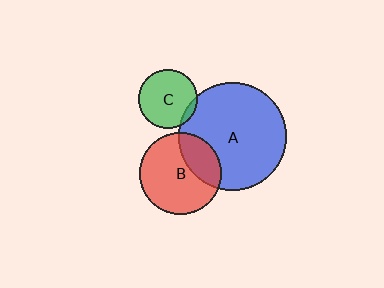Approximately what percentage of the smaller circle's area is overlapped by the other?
Approximately 10%.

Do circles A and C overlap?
Yes.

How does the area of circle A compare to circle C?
Approximately 3.3 times.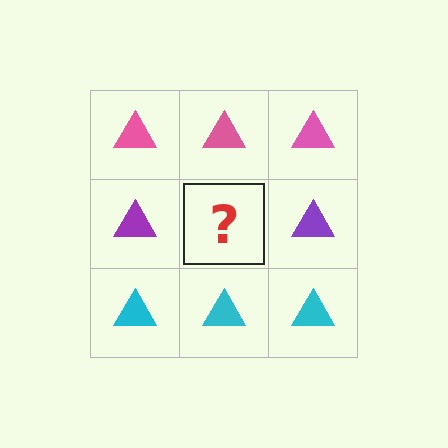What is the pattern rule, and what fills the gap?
The rule is that each row has a consistent color. The gap should be filled with a purple triangle.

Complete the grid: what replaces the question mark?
The question mark should be replaced with a purple triangle.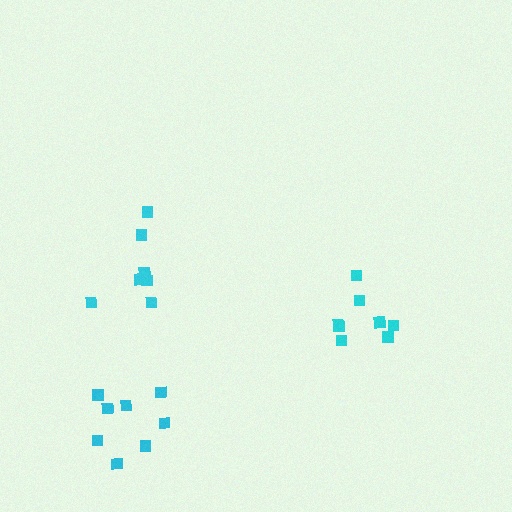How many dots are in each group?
Group 1: 8 dots, Group 2: 8 dots, Group 3: 7 dots (23 total).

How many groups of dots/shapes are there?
There are 3 groups.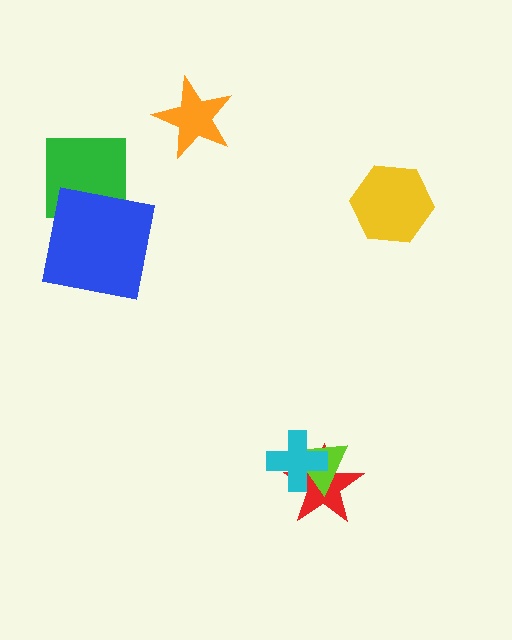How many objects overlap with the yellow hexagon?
0 objects overlap with the yellow hexagon.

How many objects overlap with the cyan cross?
2 objects overlap with the cyan cross.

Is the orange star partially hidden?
No, no other shape covers it.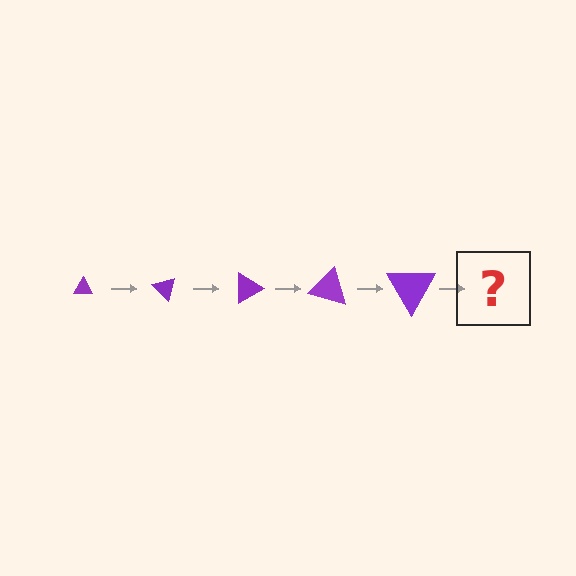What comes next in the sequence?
The next element should be a triangle, larger than the previous one and rotated 225 degrees from the start.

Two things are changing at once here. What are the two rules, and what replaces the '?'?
The two rules are that the triangle grows larger each step and it rotates 45 degrees each step. The '?' should be a triangle, larger than the previous one and rotated 225 degrees from the start.